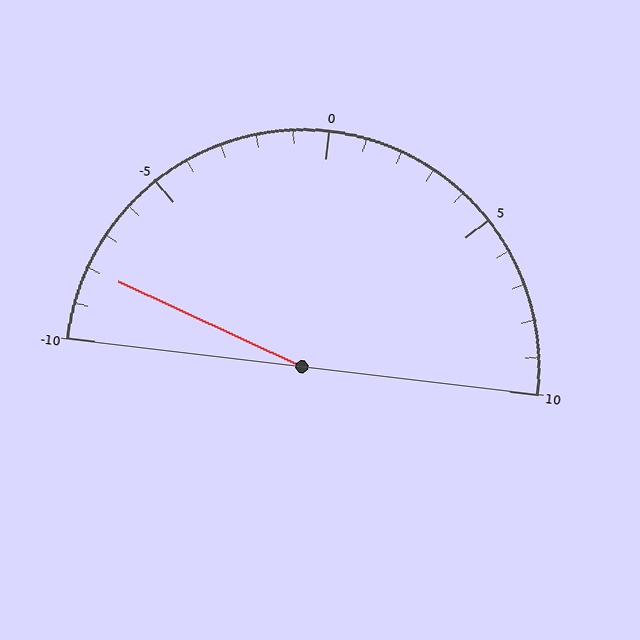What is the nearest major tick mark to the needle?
The nearest major tick mark is -10.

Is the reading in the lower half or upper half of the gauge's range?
The reading is in the lower half of the range (-10 to 10).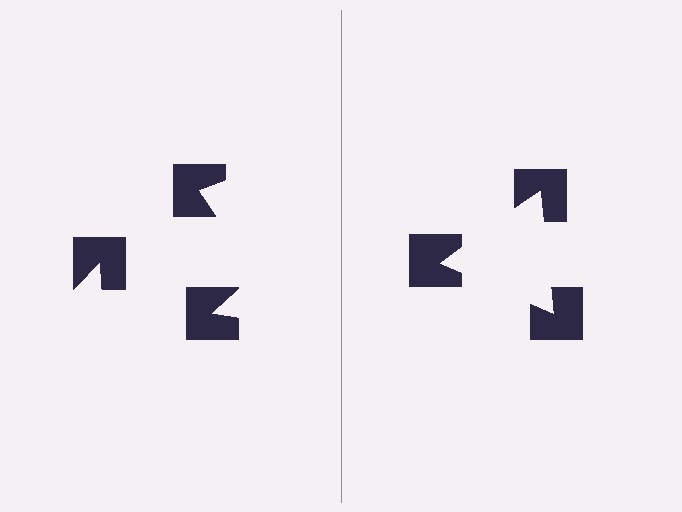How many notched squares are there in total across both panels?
6 — 3 on each side.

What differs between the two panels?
The notched squares are positioned identically on both sides; only the wedge orientations differ. On the right they align to a triangle; on the left they are misaligned.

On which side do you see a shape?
An illusory triangle appears on the right side. On the left side the wedge cuts are rotated, so no coherent shape forms.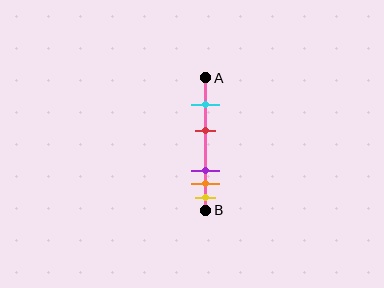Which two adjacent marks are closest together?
The orange and yellow marks are the closest adjacent pair.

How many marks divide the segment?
There are 5 marks dividing the segment.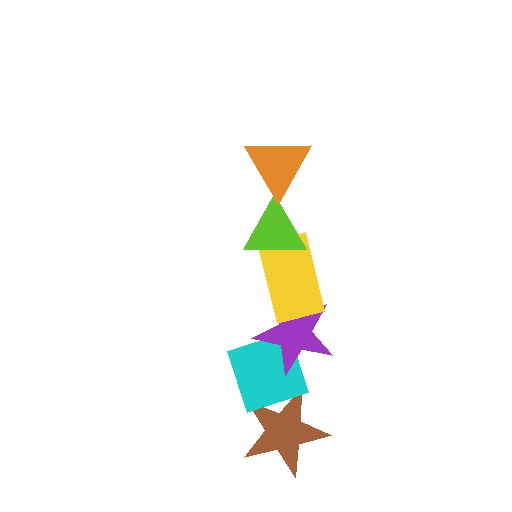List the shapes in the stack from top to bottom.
From top to bottom: the orange triangle, the lime triangle, the yellow rectangle, the purple star, the cyan diamond, the brown star.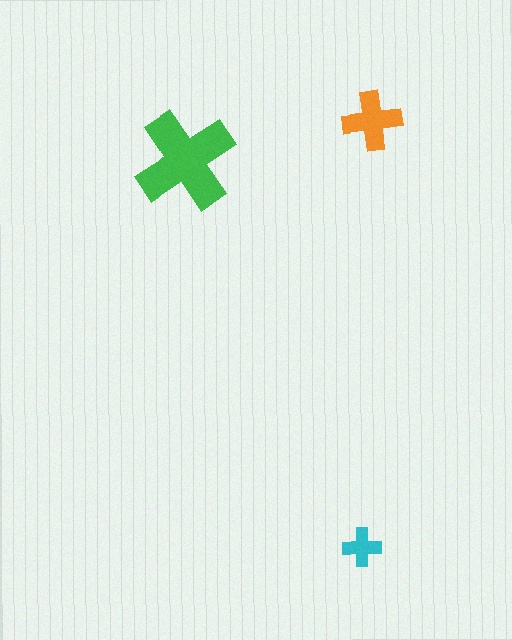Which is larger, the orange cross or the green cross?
The green one.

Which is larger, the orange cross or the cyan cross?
The orange one.